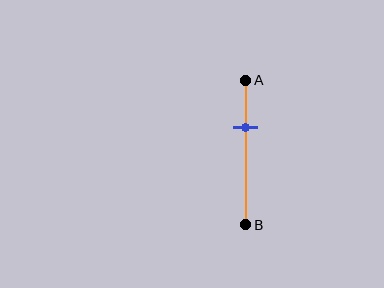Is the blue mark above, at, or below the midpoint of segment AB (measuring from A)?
The blue mark is above the midpoint of segment AB.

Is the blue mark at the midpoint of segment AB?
No, the mark is at about 30% from A, not at the 50% midpoint.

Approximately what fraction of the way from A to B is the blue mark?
The blue mark is approximately 30% of the way from A to B.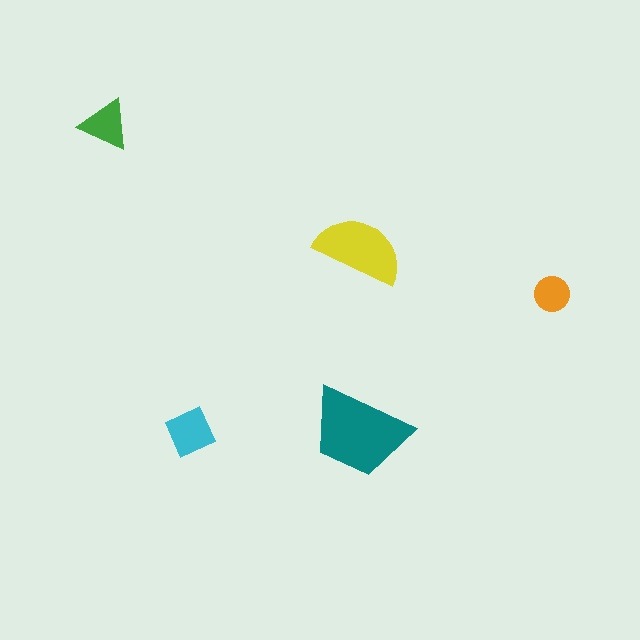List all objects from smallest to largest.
The orange circle, the green triangle, the cyan diamond, the yellow semicircle, the teal trapezoid.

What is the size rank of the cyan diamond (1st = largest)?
3rd.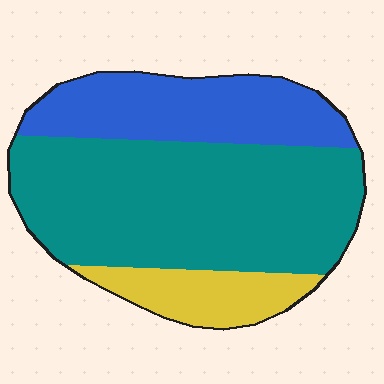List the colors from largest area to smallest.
From largest to smallest: teal, blue, yellow.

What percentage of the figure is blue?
Blue covers roughly 25% of the figure.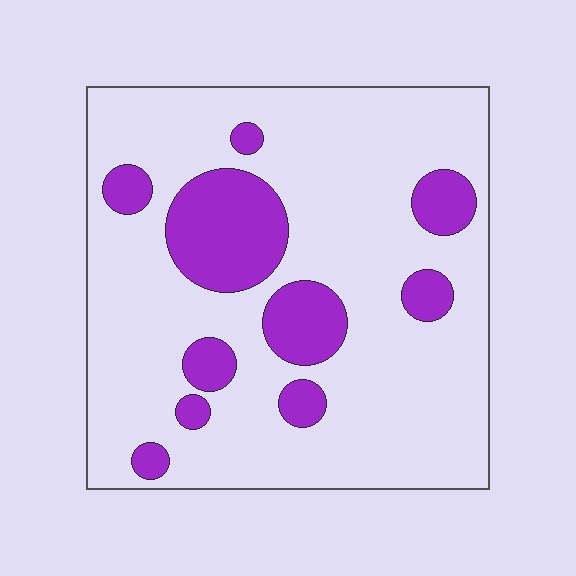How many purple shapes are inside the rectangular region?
10.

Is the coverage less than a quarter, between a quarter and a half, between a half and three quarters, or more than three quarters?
Less than a quarter.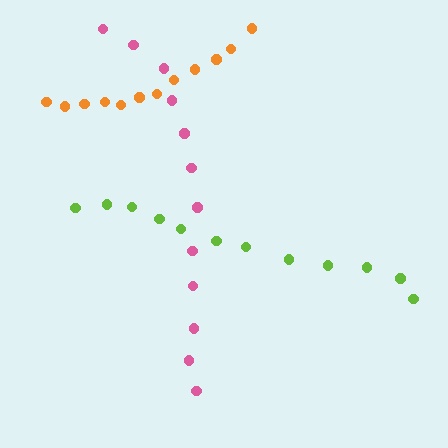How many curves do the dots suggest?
There are 3 distinct paths.